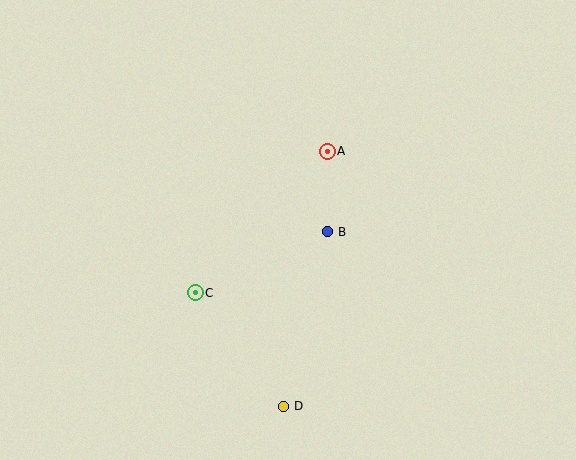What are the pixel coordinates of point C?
Point C is at (195, 293).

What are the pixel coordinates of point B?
Point B is at (328, 232).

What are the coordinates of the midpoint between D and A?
The midpoint between D and A is at (305, 279).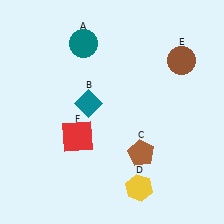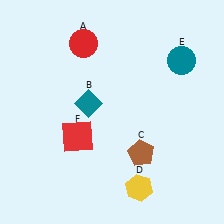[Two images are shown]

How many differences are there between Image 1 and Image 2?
There are 2 differences between the two images.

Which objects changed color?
A changed from teal to red. E changed from brown to teal.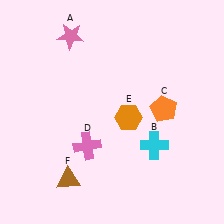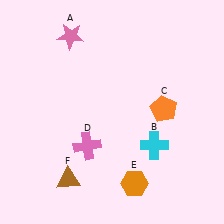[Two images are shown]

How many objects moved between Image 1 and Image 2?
1 object moved between the two images.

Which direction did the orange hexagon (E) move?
The orange hexagon (E) moved down.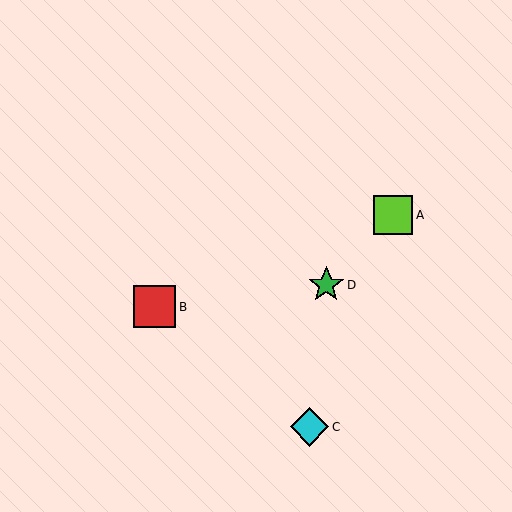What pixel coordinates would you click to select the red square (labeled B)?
Click at (155, 307) to select the red square B.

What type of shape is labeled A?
Shape A is a lime square.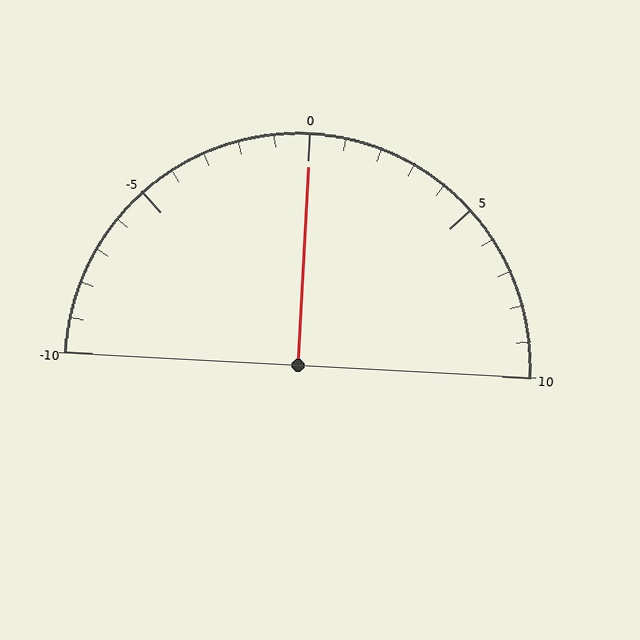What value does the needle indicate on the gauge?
The needle indicates approximately 0.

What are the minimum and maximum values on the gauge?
The gauge ranges from -10 to 10.